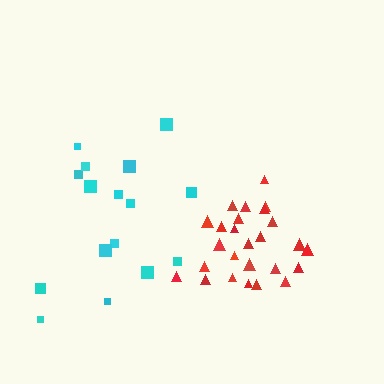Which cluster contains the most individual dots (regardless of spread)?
Red (26).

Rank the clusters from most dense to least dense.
red, cyan.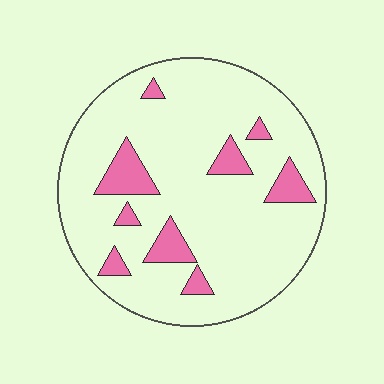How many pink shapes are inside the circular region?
9.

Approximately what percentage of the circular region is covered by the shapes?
Approximately 15%.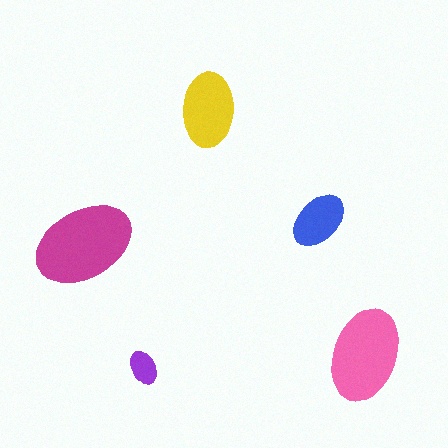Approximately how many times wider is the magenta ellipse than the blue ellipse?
About 1.5 times wider.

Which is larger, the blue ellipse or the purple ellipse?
The blue one.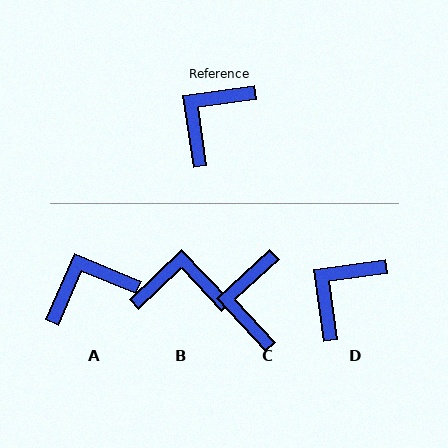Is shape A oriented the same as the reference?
No, it is off by about 31 degrees.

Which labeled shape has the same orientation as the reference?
D.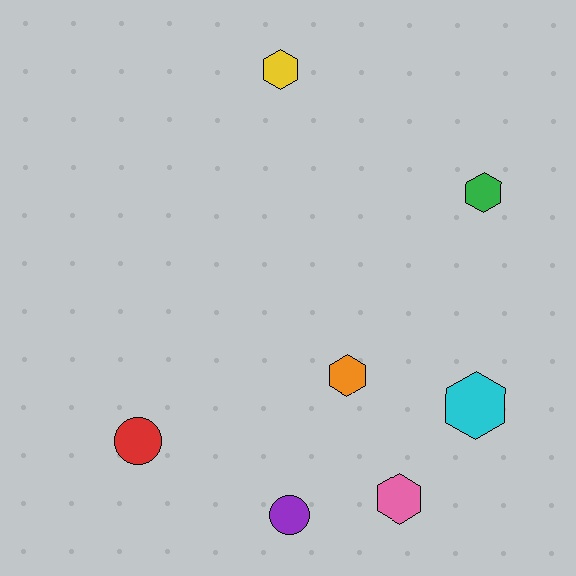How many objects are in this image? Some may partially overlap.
There are 7 objects.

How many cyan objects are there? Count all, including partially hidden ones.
There is 1 cyan object.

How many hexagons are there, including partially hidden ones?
There are 5 hexagons.